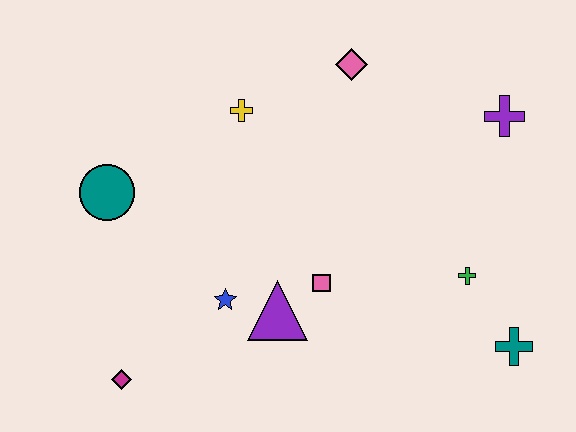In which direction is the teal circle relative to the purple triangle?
The teal circle is to the left of the purple triangle.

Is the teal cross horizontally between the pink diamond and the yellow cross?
No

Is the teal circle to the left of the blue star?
Yes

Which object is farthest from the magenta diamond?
The purple cross is farthest from the magenta diamond.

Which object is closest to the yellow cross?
The pink diamond is closest to the yellow cross.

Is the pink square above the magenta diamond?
Yes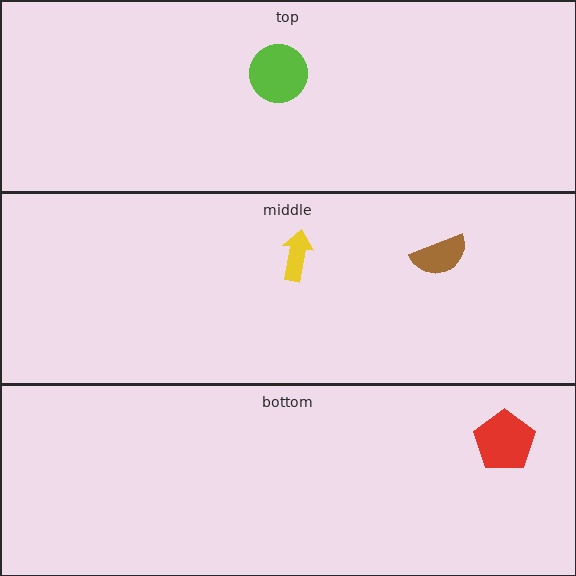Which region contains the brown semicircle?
The middle region.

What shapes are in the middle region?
The brown semicircle, the yellow arrow.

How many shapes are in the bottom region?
1.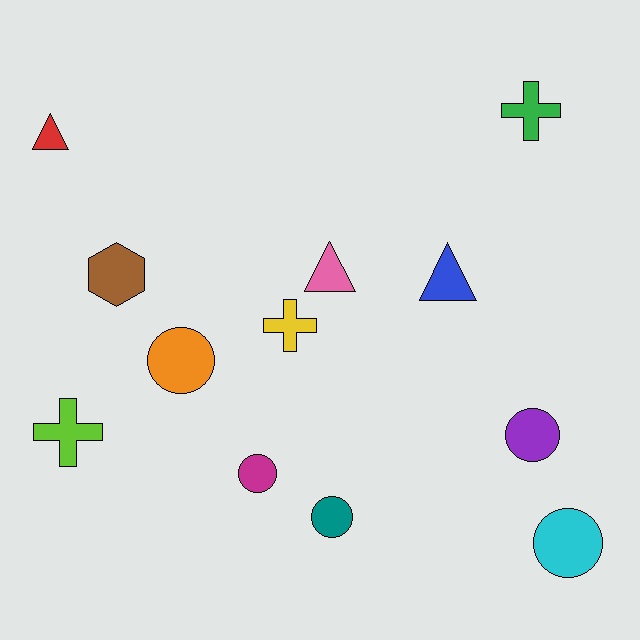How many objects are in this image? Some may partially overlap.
There are 12 objects.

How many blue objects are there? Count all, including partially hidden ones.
There is 1 blue object.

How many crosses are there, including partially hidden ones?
There are 3 crosses.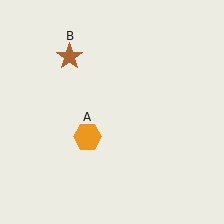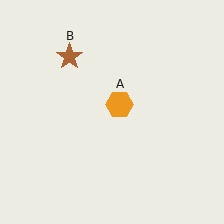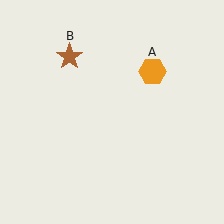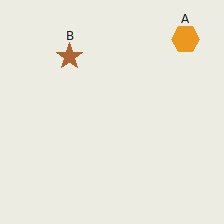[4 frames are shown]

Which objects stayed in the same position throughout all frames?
Brown star (object B) remained stationary.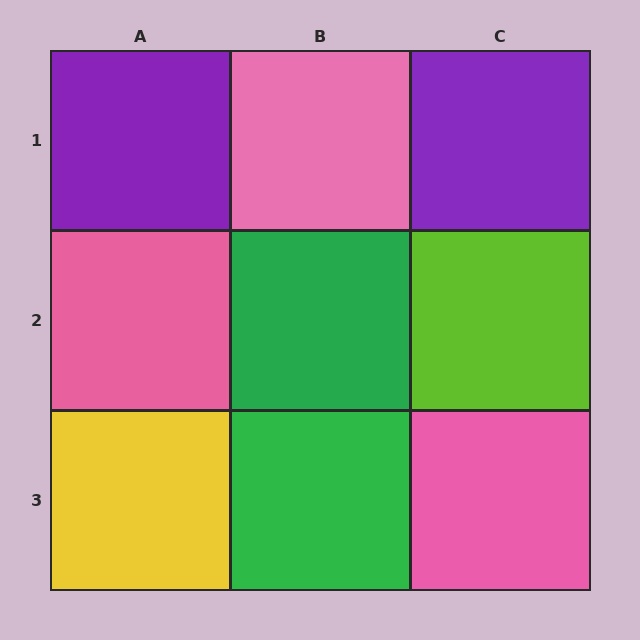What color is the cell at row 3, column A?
Yellow.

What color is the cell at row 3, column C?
Pink.